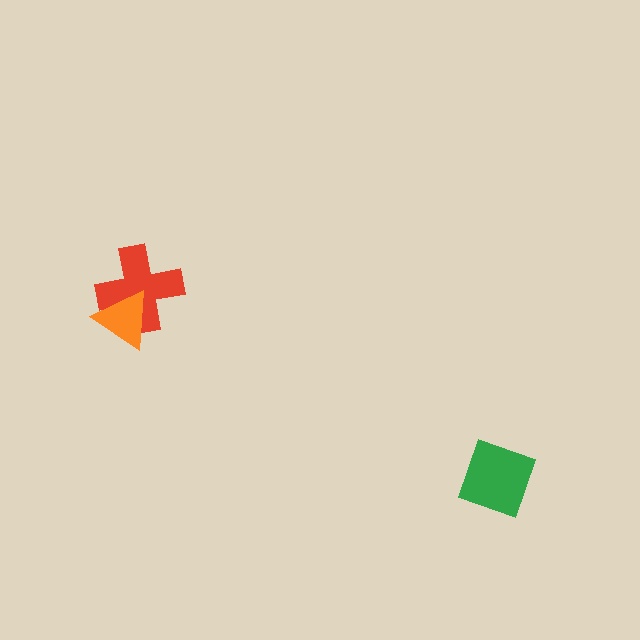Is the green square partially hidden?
No, no other shape covers it.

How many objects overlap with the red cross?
1 object overlaps with the red cross.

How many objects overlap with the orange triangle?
1 object overlaps with the orange triangle.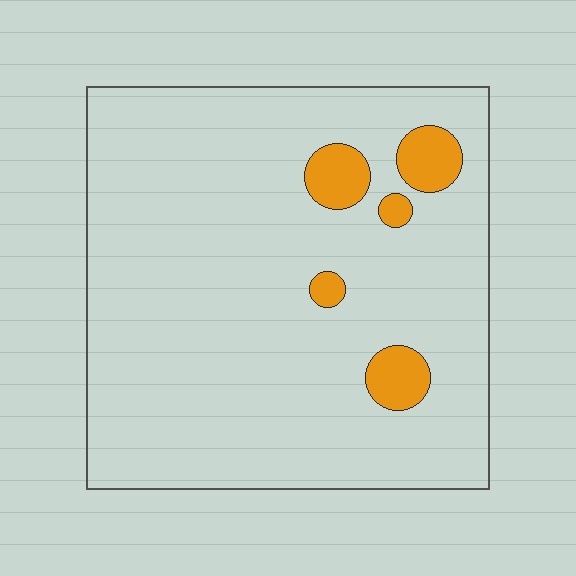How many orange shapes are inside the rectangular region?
5.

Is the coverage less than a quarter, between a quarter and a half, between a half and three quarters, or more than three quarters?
Less than a quarter.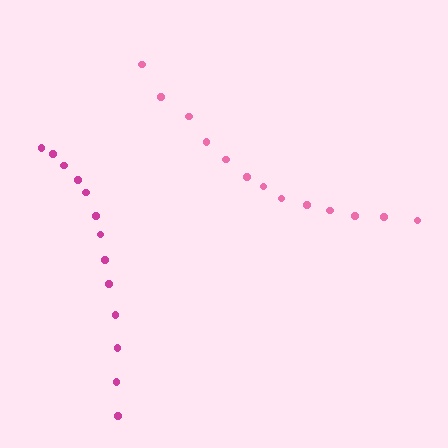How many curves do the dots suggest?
There are 2 distinct paths.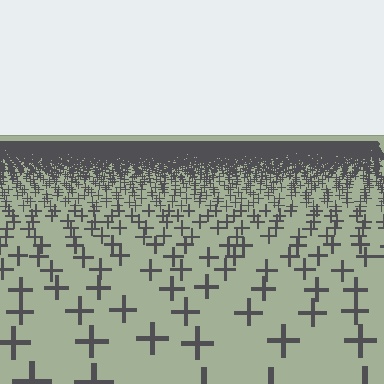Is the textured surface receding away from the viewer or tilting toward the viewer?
The surface is receding away from the viewer. Texture elements get smaller and denser toward the top.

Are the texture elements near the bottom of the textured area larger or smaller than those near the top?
Larger. Near the bottom, elements are closer to the viewer and appear at a bigger on-screen size.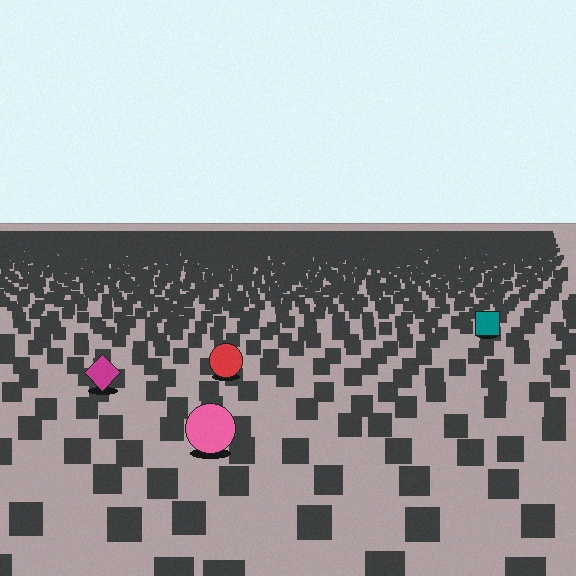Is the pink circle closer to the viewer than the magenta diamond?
Yes. The pink circle is closer — you can tell from the texture gradient: the ground texture is coarser near it.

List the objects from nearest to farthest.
From nearest to farthest: the pink circle, the magenta diamond, the red circle, the teal square.